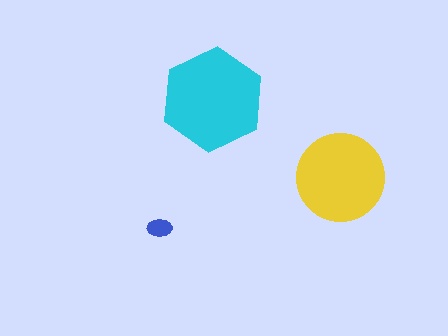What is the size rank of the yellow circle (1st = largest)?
2nd.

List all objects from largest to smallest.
The cyan hexagon, the yellow circle, the blue ellipse.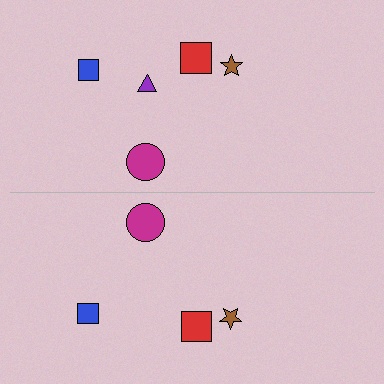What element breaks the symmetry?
A purple triangle is missing from the bottom side.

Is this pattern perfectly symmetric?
No, the pattern is not perfectly symmetric. A purple triangle is missing from the bottom side.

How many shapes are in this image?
There are 9 shapes in this image.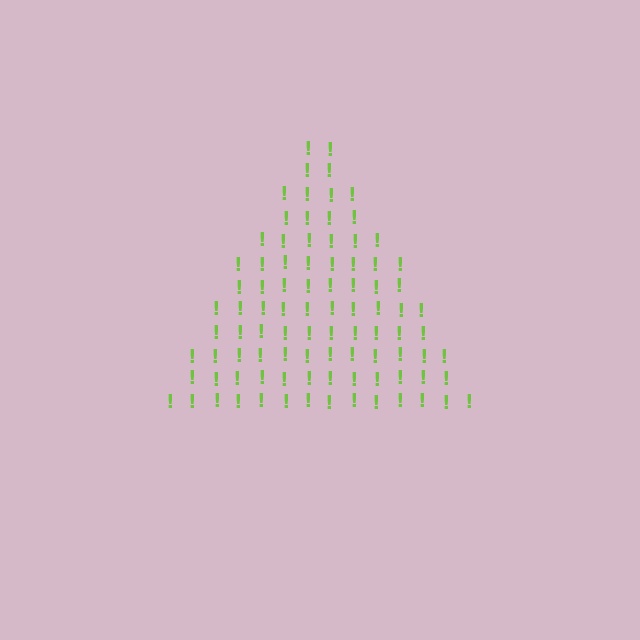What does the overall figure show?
The overall figure shows a triangle.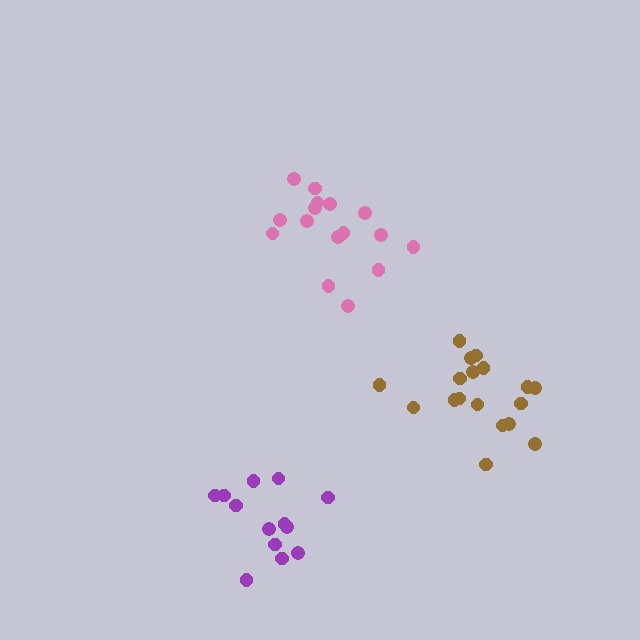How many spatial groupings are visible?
There are 3 spatial groupings.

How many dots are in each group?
Group 1: 16 dots, Group 2: 13 dots, Group 3: 18 dots (47 total).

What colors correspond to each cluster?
The clusters are colored: pink, purple, brown.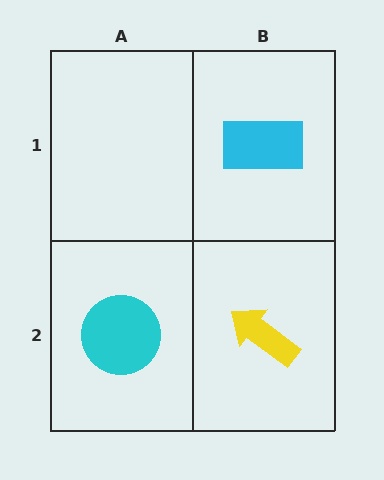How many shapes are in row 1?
1 shape.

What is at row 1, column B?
A cyan rectangle.